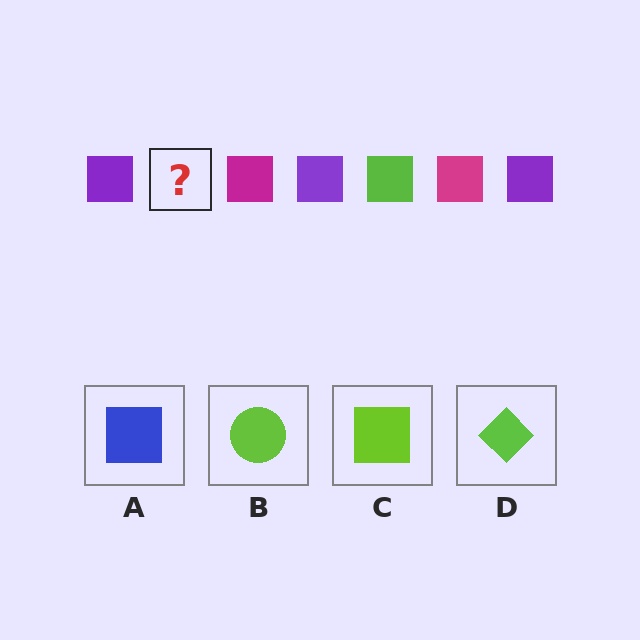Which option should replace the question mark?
Option C.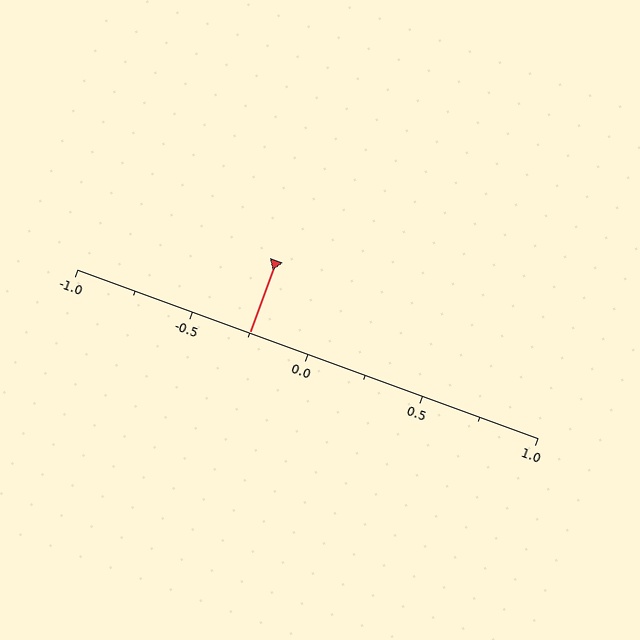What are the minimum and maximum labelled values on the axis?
The axis runs from -1.0 to 1.0.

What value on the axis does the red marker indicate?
The marker indicates approximately -0.25.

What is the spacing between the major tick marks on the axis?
The major ticks are spaced 0.5 apart.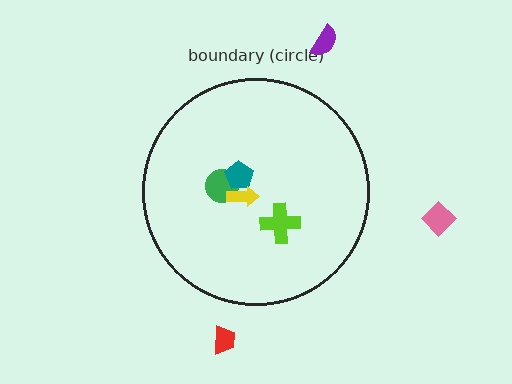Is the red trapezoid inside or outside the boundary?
Outside.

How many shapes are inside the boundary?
4 inside, 3 outside.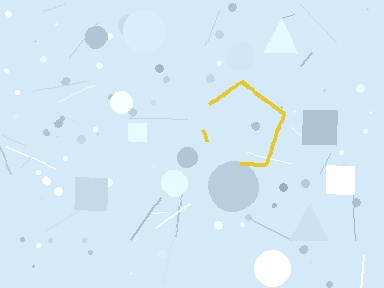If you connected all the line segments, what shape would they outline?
They would outline a pentagon.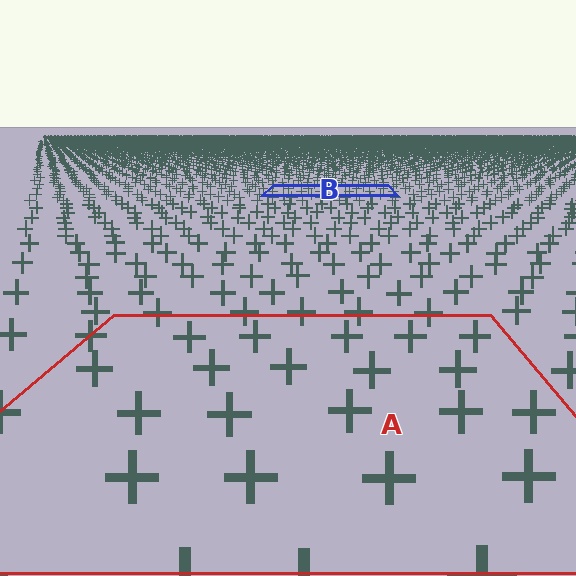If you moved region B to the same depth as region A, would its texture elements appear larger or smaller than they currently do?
They would appear larger. At a closer depth, the same texture elements are projected at a bigger on-screen size.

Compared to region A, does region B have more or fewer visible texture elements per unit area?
Region B has more texture elements per unit area — they are packed more densely because it is farther away.